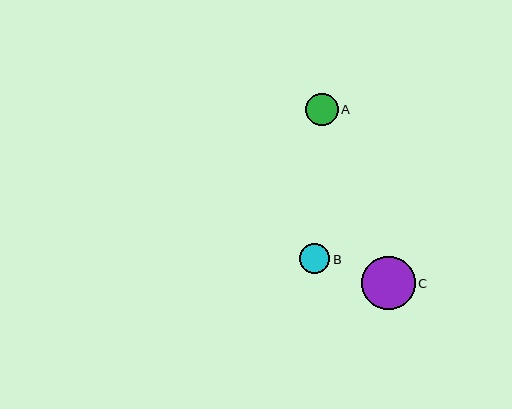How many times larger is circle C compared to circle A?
Circle C is approximately 1.6 times the size of circle A.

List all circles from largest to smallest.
From largest to smallest: C, A, B.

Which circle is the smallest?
Circle B is the smallest with a size of approximately 30 pixels.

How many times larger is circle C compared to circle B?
Circle C is approximately 1.8 times the size of circle B.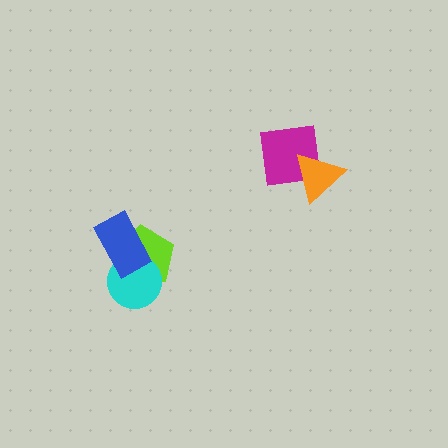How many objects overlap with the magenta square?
1 object overlaps with the magenta square.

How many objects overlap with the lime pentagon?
2 objects overlap with the lime pentagon.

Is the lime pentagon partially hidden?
Yes, it is partially covered by another shape.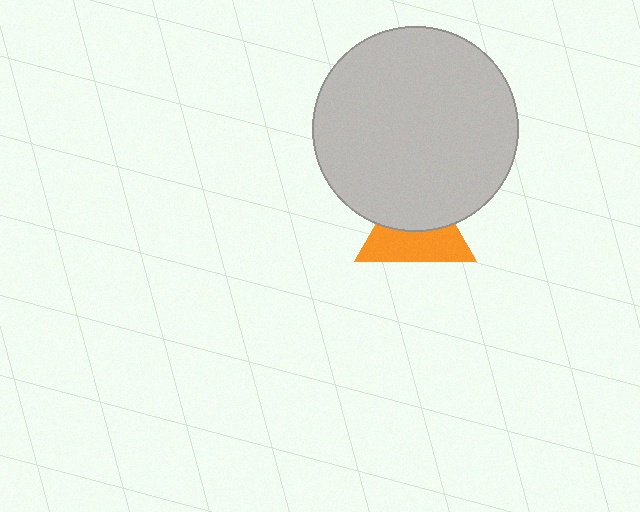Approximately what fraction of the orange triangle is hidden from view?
Roughly 49% of the orange triangle is hidden behind the light gray circle.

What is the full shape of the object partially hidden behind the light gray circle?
The partially hidden object is an orange triangle.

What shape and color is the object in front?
The object in front is a light gray circle.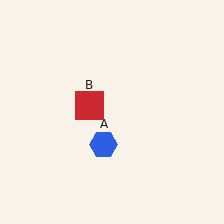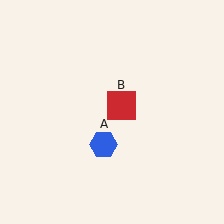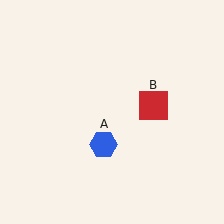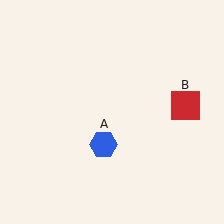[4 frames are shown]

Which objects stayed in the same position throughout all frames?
Blue hexagon (object A) remained stationary.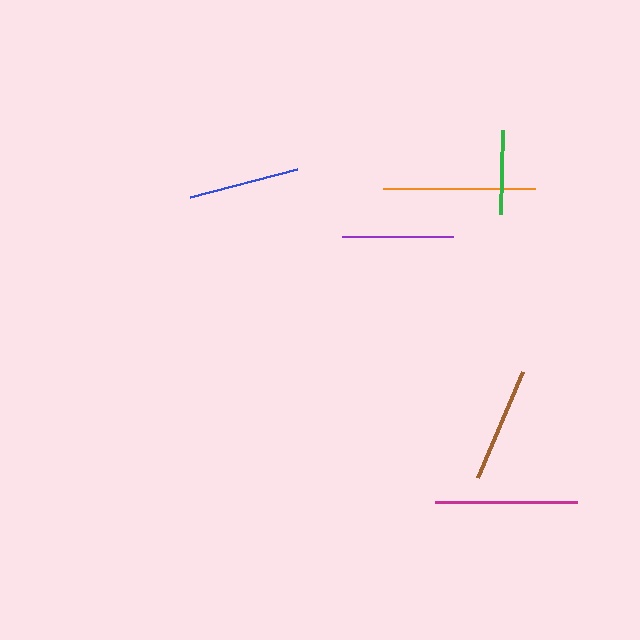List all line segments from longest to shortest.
From longest to shortest: orange, magenta, brown, purple, blue, green.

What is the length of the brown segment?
The brown segment is approximately 115 pixels long.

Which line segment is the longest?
The orange line is the longest at approximately 152 pixels.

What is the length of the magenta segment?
The magenta segment is approximately 142 pixels long.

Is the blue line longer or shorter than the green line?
The blue line is longer than the green line.